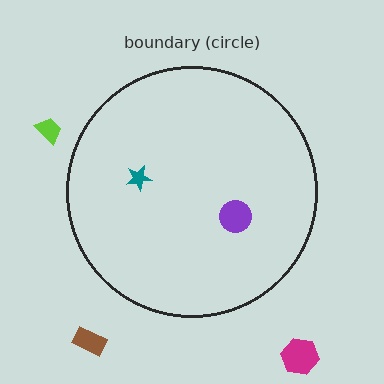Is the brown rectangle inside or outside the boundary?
Outside.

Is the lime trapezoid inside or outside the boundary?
Outside.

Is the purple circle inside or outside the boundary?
Inside.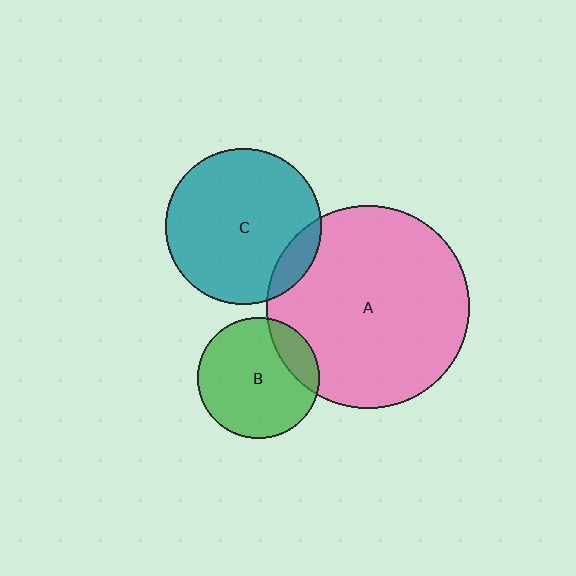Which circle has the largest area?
Circle A (pink).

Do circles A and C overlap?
Yes.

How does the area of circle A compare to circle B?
Approximately 2.8 times.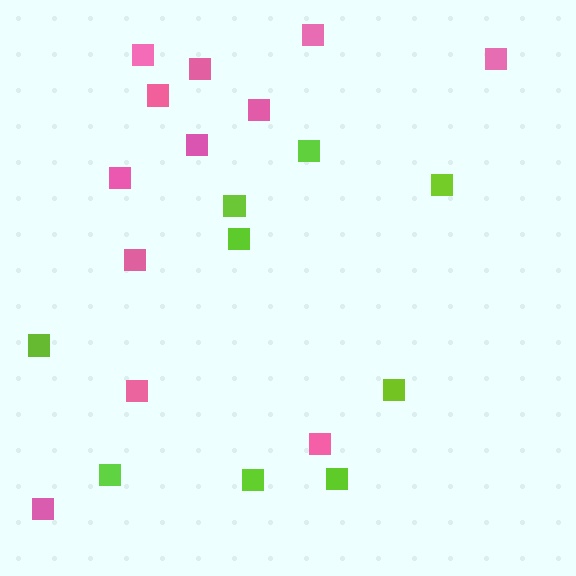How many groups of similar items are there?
There are 2 groups: one group of lime squares (9) and one group of pink squares (12).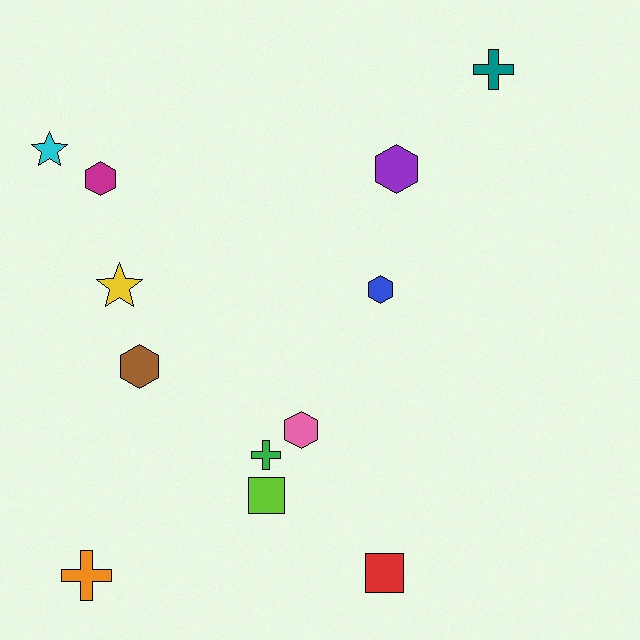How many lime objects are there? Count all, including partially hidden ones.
There is 1 lime object.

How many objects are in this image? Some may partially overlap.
There are 12 objects.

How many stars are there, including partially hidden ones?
There are 2 stars.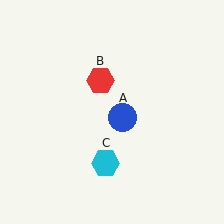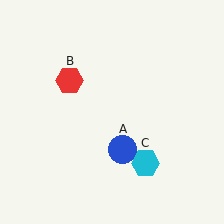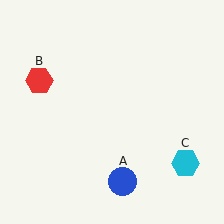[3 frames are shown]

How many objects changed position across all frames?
3 objects changed position: blue circle (object A), red hexagon (object B), cyan hexagon (object C).